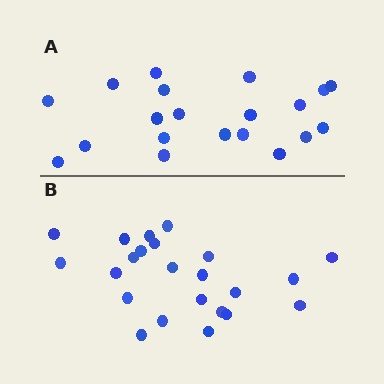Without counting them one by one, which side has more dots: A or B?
Region B (the bottom region) has more dots.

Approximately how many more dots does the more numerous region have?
Region B has just a few more — roughly 2 or 3 more dots than region A.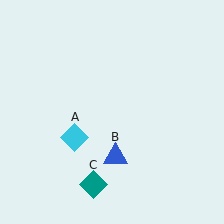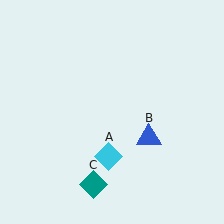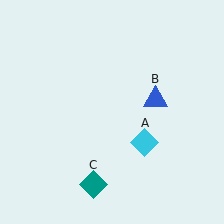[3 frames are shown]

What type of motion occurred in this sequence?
The cyan diamond (object A), blue triangle (object B) rotated counterclockwise around the center of the scene.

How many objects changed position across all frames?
2 objects changed position: cyan diamond (object A), blue triangle (object B).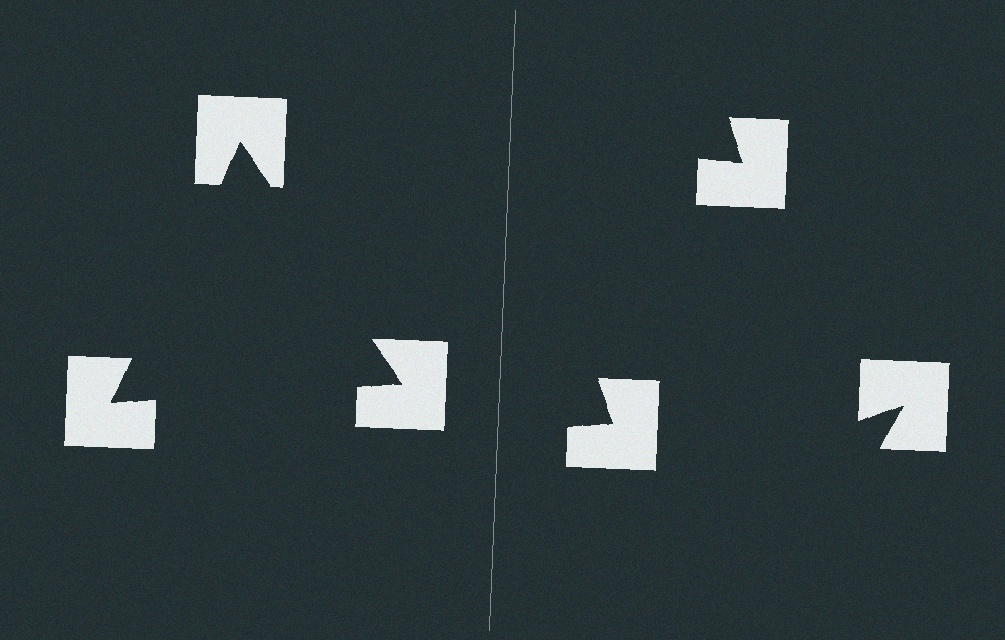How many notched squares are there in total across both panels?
6 — 3 on each side.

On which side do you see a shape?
An illusory triangle appears on the left side. On the right side the wedge cuts are rotated, so no coherent shape forms.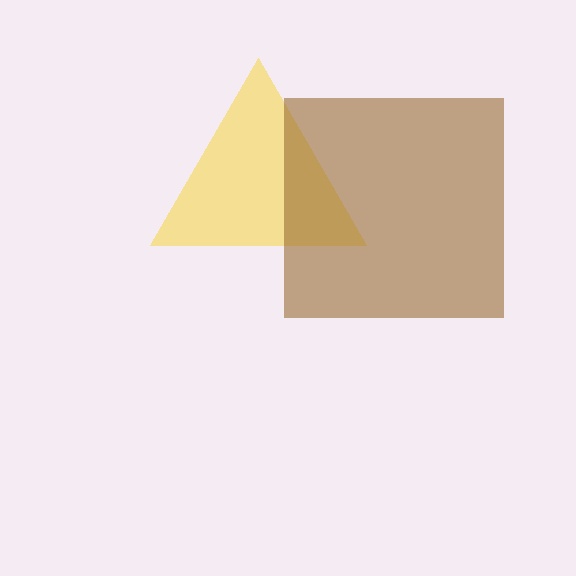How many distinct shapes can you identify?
There are 2 distinct shapes: a yellow triangle, a brown square.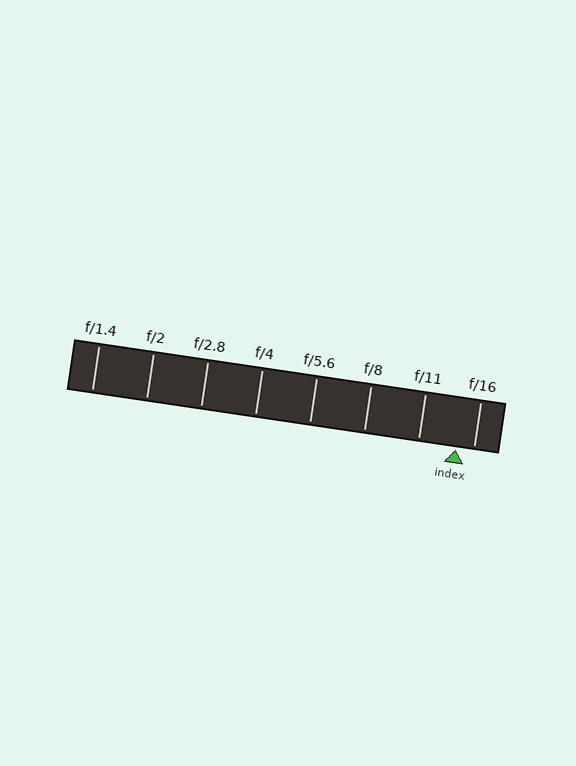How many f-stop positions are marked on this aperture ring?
There are 8 f-stop positions marked.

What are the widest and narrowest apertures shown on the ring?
The widest aperture shown is f/1.4 and the narrowest is f/16.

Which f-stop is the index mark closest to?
The index mark is closest to f/16.